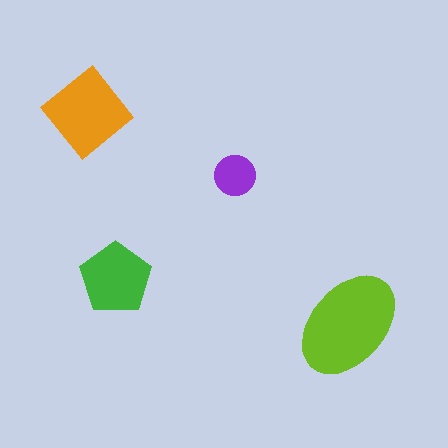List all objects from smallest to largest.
The purple circle, the green pentagon, the orange diamond, the lime ellipse.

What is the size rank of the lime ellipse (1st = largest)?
1st.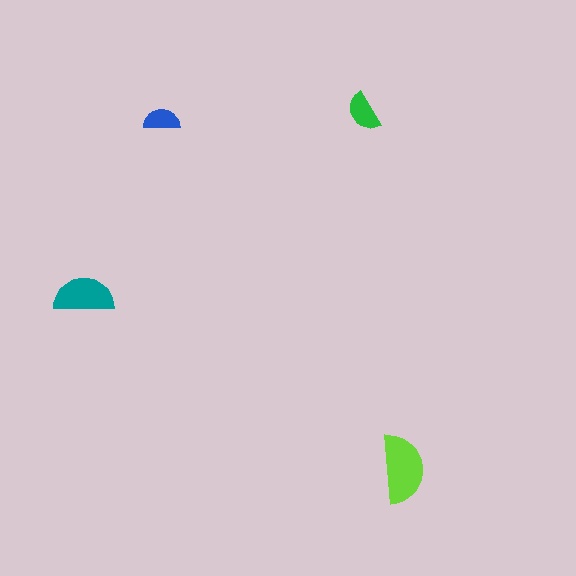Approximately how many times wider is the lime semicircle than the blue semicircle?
About 2 times wider.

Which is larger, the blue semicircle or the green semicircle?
The green one.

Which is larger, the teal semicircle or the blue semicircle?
The teal one.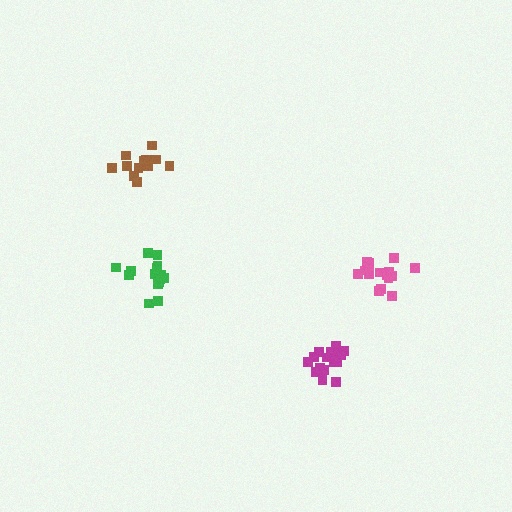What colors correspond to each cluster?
The clusters are colored: magenta, pink, brown, green.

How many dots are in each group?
Group 1: 17 dots, Group 2: 16 dots, Group 3: 14 dots, Group 4: 15 dots (62 total).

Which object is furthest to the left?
The brown cluster is leftmost.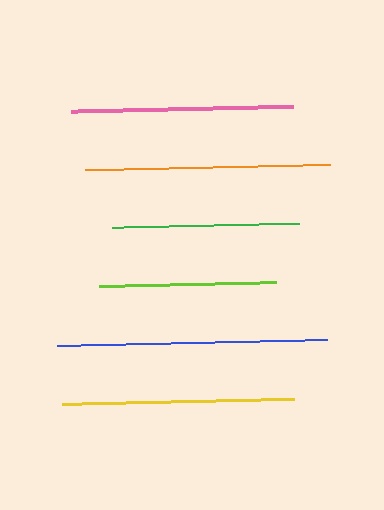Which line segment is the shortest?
The lime line is the shortest at approximately 177 pixels.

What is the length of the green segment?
The green segment is approximately 186 pixels long.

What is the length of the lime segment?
The lime segment is approximately 177 pixels long.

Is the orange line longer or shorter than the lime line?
The orange line is longer than the lime line.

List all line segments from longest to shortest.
From longest to shortest: blue, orange, yellow, pink, green, lime.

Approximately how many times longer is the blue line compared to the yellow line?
The blue line is approximately 1.2 times the length of the yellow line.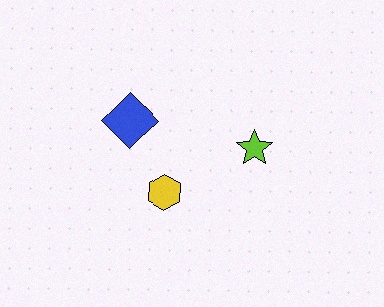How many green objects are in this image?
There are no green objects.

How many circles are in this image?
There are no circles.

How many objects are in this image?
There are 3 objects.